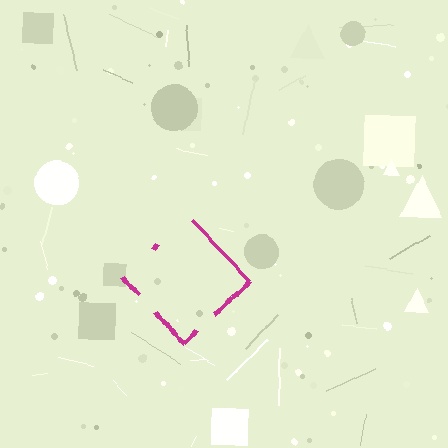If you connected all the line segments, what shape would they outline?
They would outline a diamond.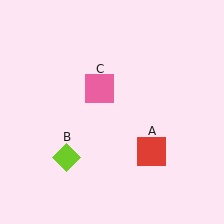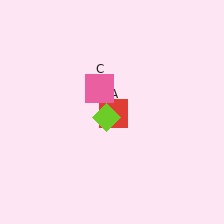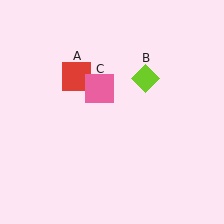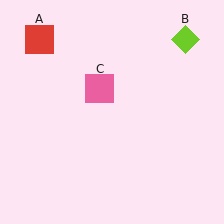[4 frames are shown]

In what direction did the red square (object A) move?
The red square (object A) moved up and to the left.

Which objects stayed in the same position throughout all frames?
Pink square (object C) remained stationary.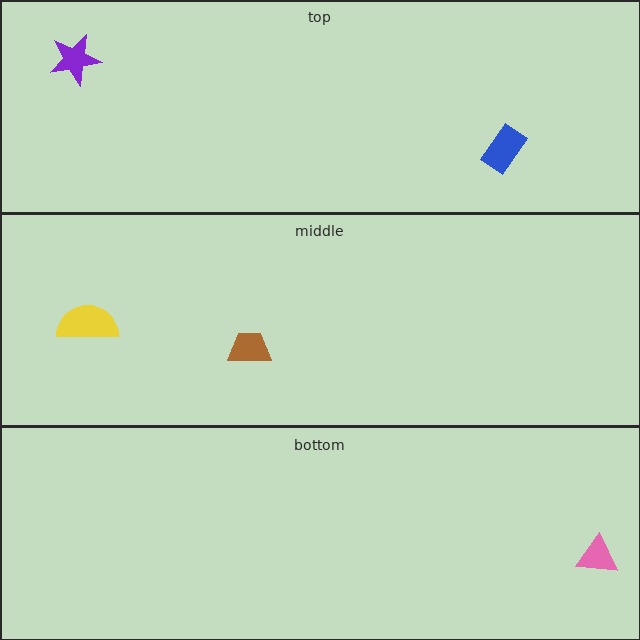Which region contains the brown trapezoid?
The middle region.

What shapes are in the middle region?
The brown trapezoid, the yellow semicircle.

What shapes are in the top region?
The blue rectangle, the purple star.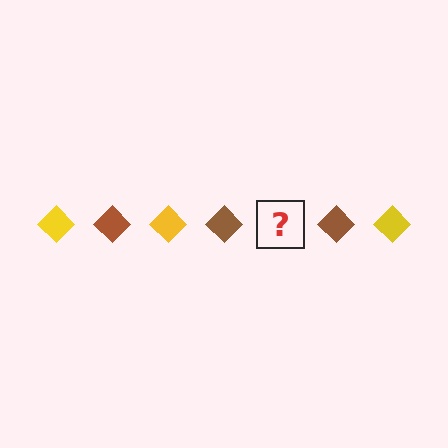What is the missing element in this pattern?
The missing element is a yellow diamond.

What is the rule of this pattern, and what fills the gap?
The rule is that the pattern cycles through yellow, brown diamonds. The gap should be filled with a yellow diamond.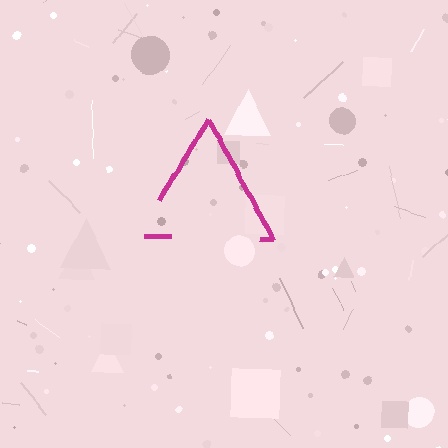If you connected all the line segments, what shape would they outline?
They would outline a triangle.